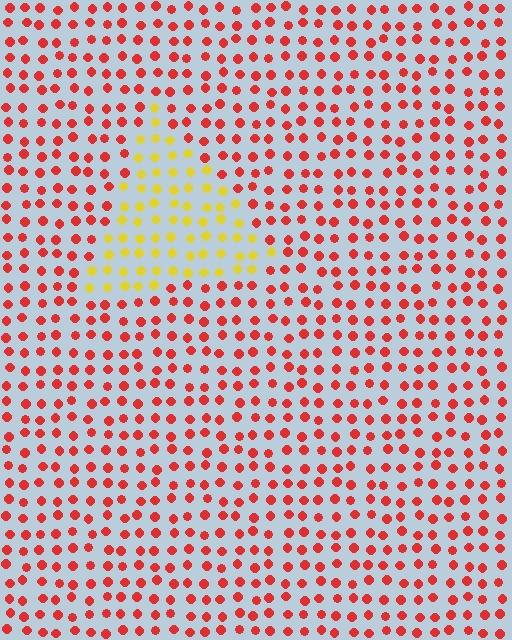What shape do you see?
I see a triangle.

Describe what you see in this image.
The image is filled with small red elements in a uniform arrangement. A triangle-shaped region is visible where the elements are tinted to a slightly different hue, forming a subtle color boundary.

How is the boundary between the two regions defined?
The boundary is defined purely by a slight shift in hue (about 56 degrees). Spacing, size, and orientation are identical on both sides.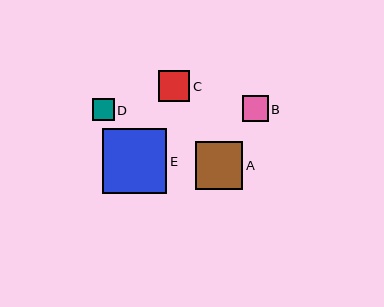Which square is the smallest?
Square D is the smallest with a size of approximately 22 pixels.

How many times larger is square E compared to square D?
Square E is approximately 2.9 times the size of square D.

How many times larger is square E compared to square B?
Square E is approximately 2.5 times the size of square B.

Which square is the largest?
Square E is the largest with a size of approximately 64 pixels.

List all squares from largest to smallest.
From largest to smallest: E, A, C, B, D.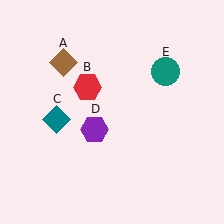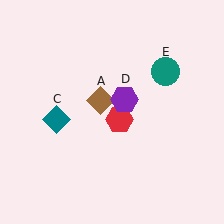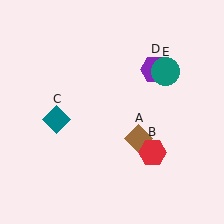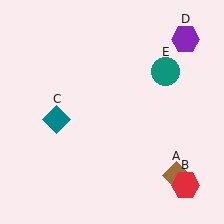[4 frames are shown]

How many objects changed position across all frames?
3 objects changed position: brown diamond (object A), red hexagon (object B), purple hexagon (object D).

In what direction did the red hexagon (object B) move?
The red hexagon (object B) moved down and to the right.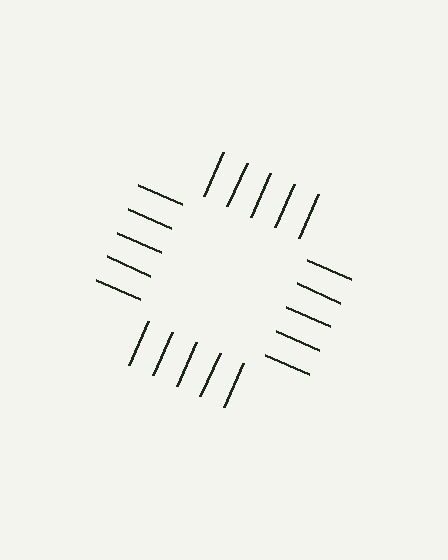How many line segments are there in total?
20 — 5 along each of the 4 edges.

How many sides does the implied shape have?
4 sides — the line-ends trace a square.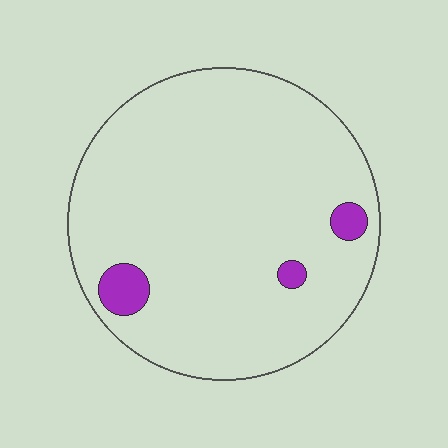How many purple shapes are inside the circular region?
3.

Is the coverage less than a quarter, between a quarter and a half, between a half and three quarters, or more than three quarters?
Less than a quarter.